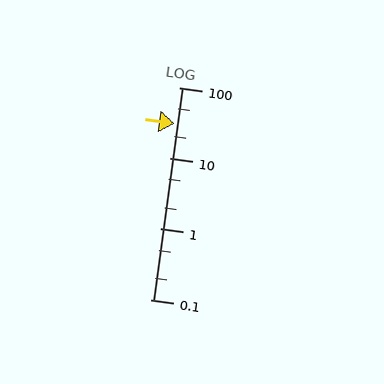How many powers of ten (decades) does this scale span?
The scale spans 3 decades, from 0.1 to 100.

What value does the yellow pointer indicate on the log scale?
The pointer indicates approximately 31.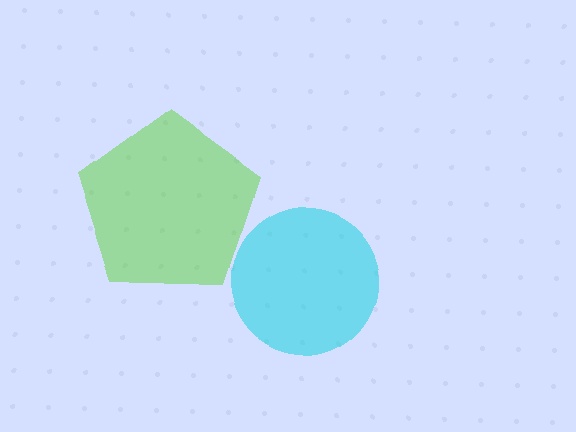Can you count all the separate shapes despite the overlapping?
Yes, there are 2 separate shapes.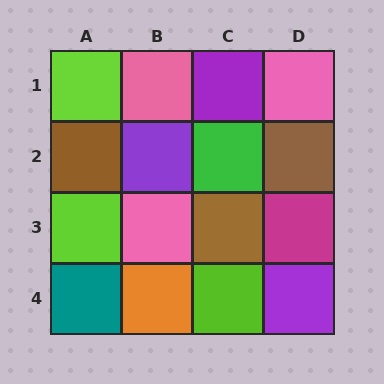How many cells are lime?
3 cells are lime.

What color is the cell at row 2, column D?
Brown.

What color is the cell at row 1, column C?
Purple.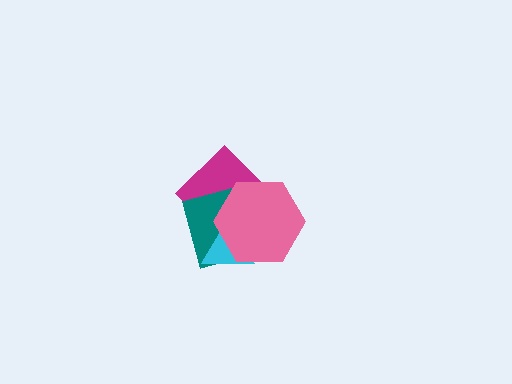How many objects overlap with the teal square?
3 objects overlap with the teal square.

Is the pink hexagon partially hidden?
No, no other shape covers it.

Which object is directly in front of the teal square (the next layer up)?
The cyan triangle is directly in front of the teal square.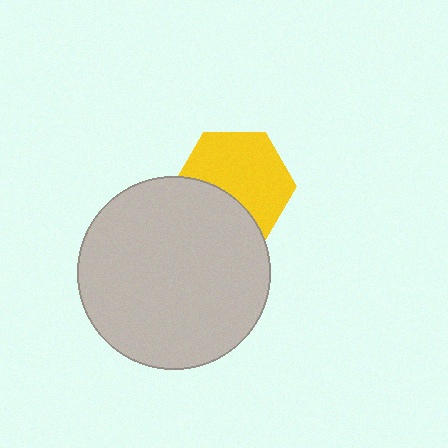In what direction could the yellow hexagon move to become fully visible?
The yellow hexagon could move up. That would shift it out from behind the light gray circle entirely.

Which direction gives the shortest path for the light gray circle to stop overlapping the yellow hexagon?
Moving down gives the shortest separation.